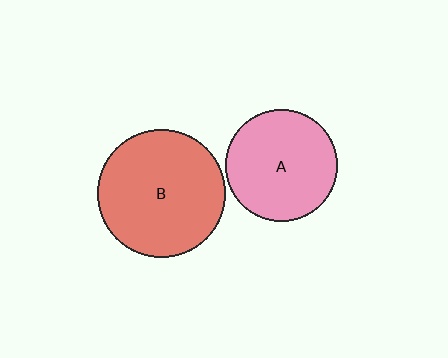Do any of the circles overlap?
No, none of the circles overlap.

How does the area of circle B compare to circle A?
Approximately 1.3 times.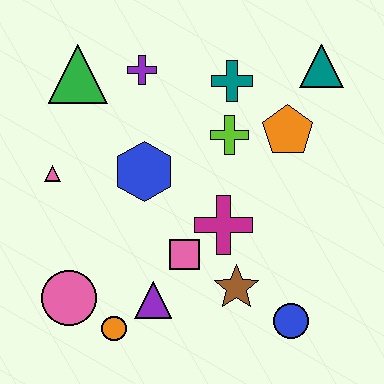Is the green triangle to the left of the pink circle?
No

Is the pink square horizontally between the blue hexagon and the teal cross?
Yes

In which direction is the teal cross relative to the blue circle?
The teal cross is above the blue circle.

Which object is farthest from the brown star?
The green triangle is farthest from the brown star.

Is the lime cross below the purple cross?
Yes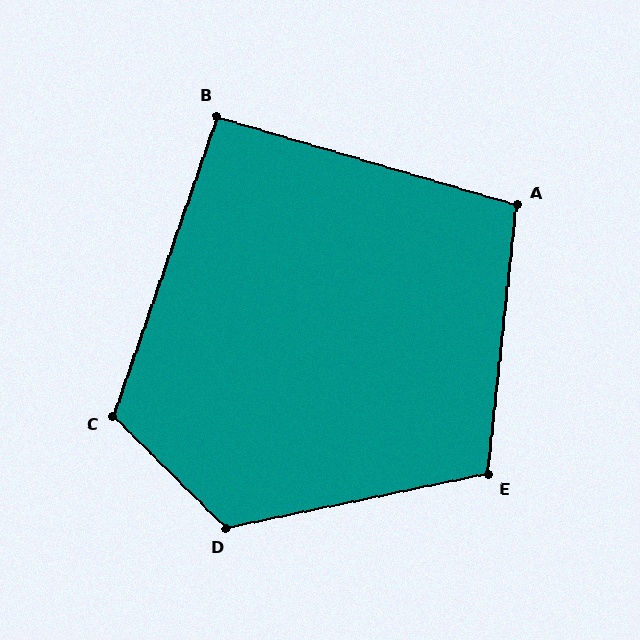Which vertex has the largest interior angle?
D, at approximately 124 degrees.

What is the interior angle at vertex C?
Approximately 116 degrees (obtuse).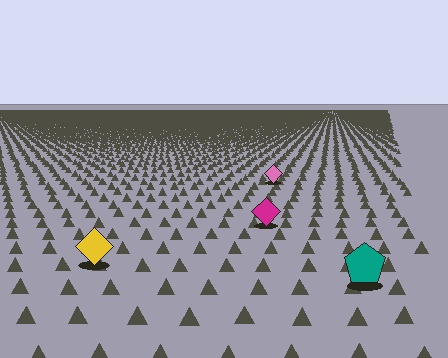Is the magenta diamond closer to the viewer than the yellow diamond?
No. The yellow diamond is closer — you can tell from the texture gradient: the ground texture is coarser near it.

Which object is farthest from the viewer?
The pink diamond is farthest from the viewer. It appears smaller and the ground texture around it is denser.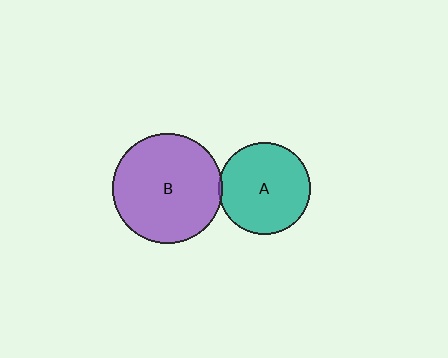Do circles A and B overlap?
Yes.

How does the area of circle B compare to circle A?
Approximately 1.4 times.